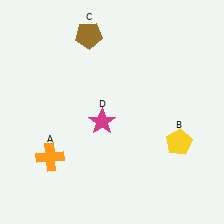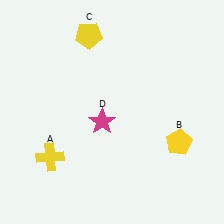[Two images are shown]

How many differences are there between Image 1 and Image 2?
There are 2 differences between the two images.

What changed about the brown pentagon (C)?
In Image 1, C is brown. In Image 2, it changed to yellow.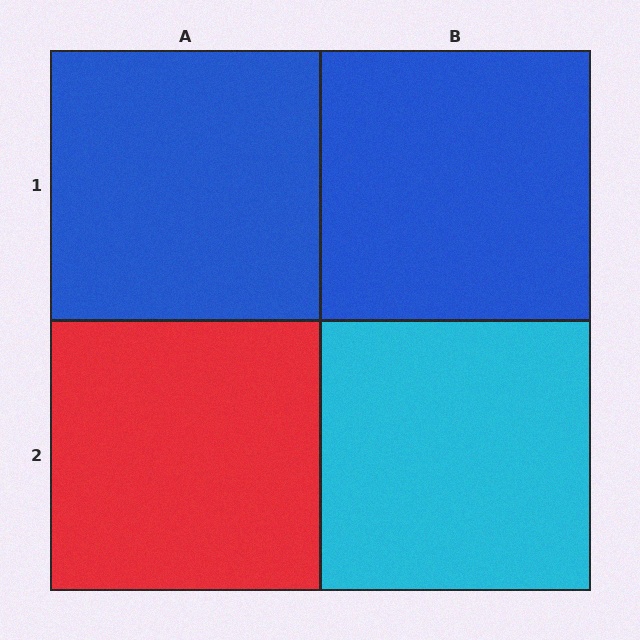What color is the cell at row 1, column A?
Blue.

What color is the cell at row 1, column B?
Blue.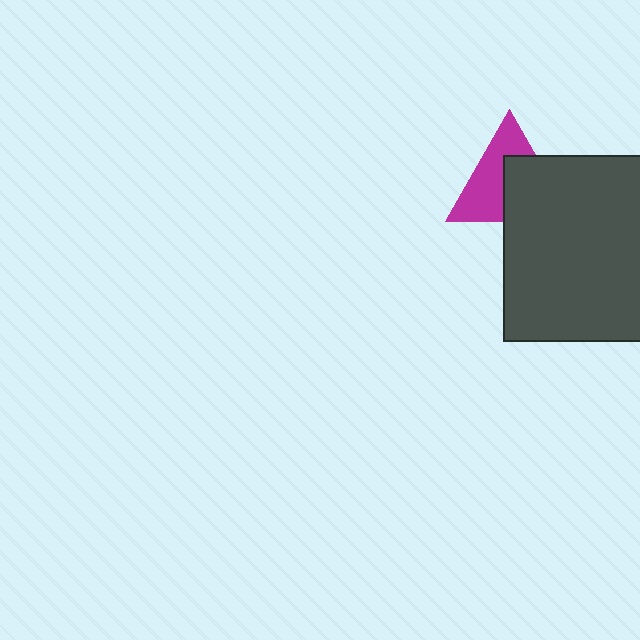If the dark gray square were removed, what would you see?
You would see the complete magenta triangle.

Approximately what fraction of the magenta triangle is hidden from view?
Roughly 47% of the magenta triangle is hidden behind the dark gray square.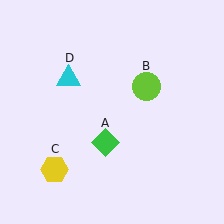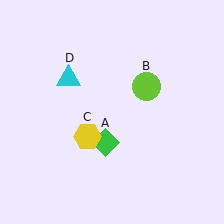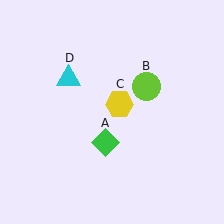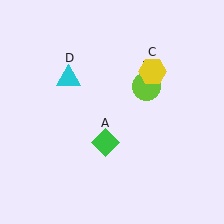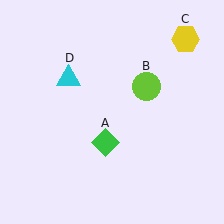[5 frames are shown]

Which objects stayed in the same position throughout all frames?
Green diamond (object A) and lime circle (object B) and cyan triangle (object D) remained stationary.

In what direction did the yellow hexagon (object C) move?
The yellow hexagon (object C) moved up and to the right.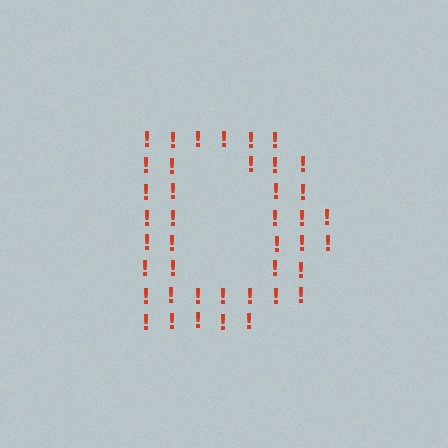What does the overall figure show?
The overall figure shows the letter D.